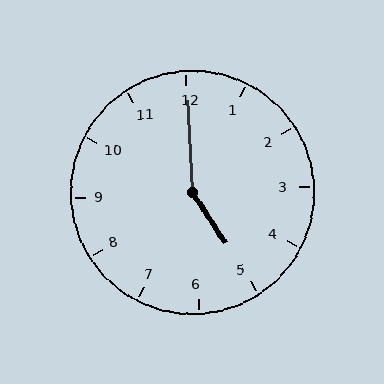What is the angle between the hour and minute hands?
Approximately 150 degrees.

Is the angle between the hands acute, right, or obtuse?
It is obtuse.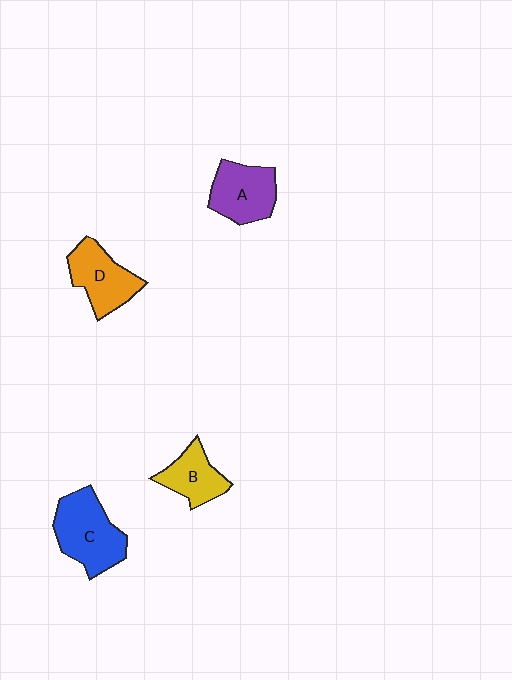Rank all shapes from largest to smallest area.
From largest to smallest: C (blue), A (purple), D (orange), B (yellow).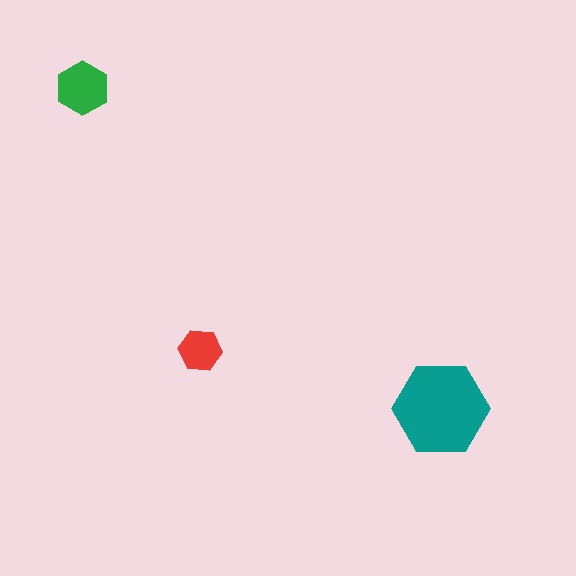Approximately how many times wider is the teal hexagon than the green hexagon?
About 2 times wider.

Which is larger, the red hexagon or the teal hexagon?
The teal one.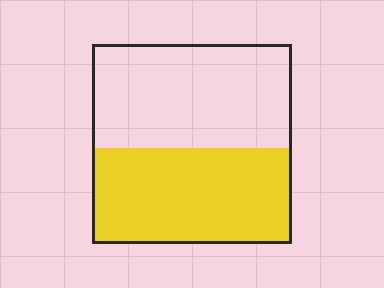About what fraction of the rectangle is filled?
About one half (1/2).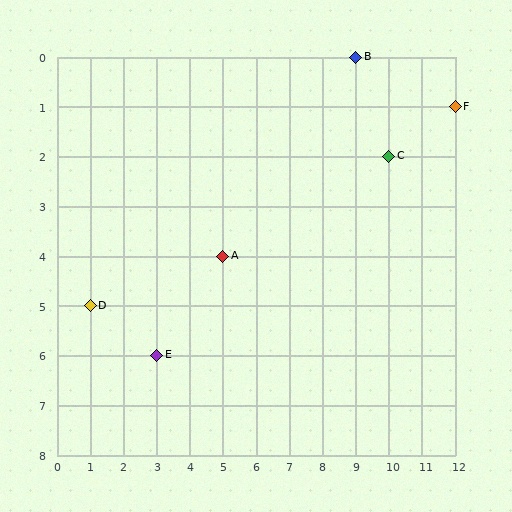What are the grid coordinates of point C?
Point C is at grid coordinates (10, 2).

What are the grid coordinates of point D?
Point D is at grid coordinates (1, 5).